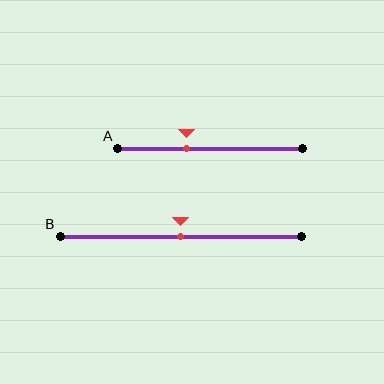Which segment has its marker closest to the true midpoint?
Segment B has its marker closest to the true midpoint.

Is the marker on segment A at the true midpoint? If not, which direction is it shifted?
No, the marker on segment A is shifted to the left by about 13% of the segment length.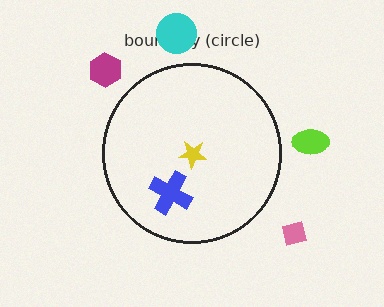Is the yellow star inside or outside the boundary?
Inside.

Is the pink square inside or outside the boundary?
Outside.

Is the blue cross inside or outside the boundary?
Inside.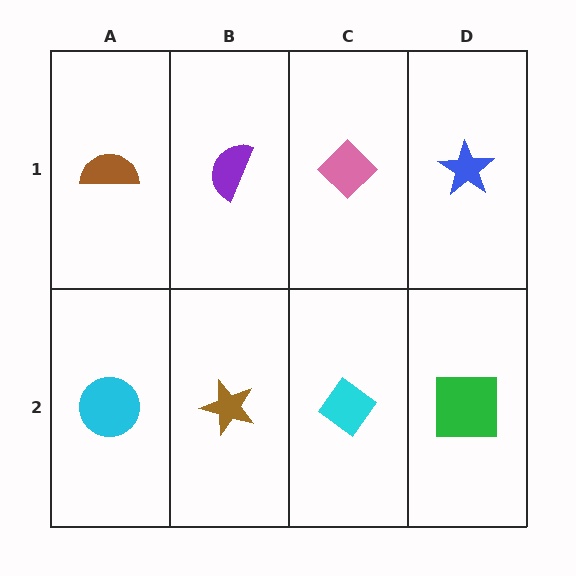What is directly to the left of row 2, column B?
A cyan circle.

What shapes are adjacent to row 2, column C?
A pink diamond (row 1, column C), a brown star (row 2, column B), a green square (row 2, column D).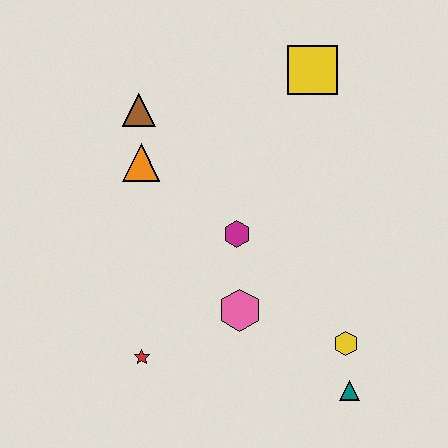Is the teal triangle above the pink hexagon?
No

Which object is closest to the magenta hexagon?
The pink hexagon is closest to the magenta hexagon.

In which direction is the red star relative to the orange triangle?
The red star is below the orange triangle.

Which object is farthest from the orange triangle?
The teal triangle is farthest from the orange triangle.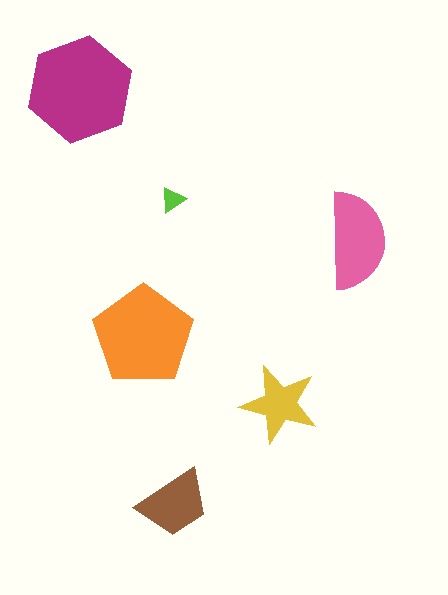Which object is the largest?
The magenta hexagon.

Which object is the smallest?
The lime triangle.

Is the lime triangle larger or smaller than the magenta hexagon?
Smaller.